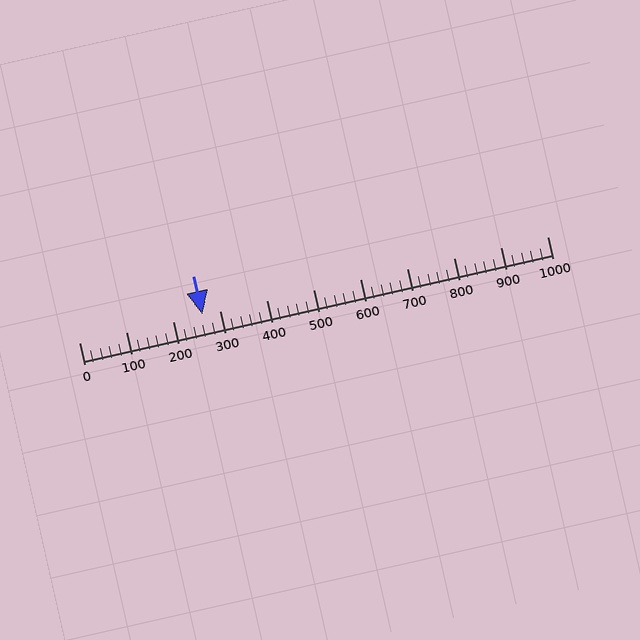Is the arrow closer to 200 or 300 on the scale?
The arrow is closer to 300.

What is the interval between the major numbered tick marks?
The major tick marks are spaced 100 units apart.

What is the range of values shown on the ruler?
The ruler shows values from 0 to 1000.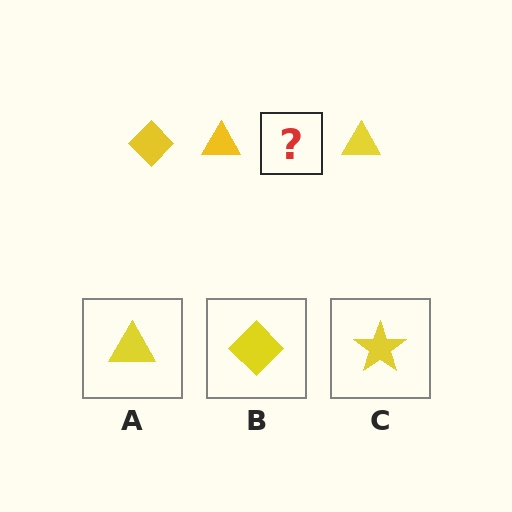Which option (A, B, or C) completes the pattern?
B.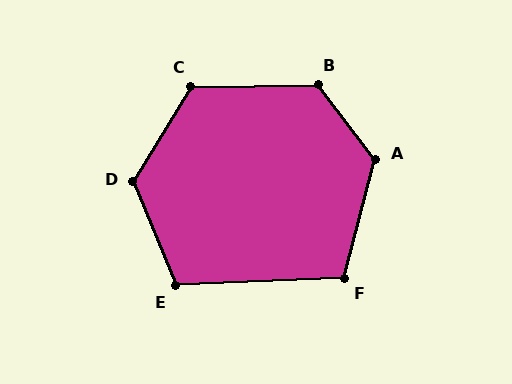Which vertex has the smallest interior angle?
F, at approximately 107 degrees.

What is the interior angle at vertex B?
Approximately 127 degrees (obtuse).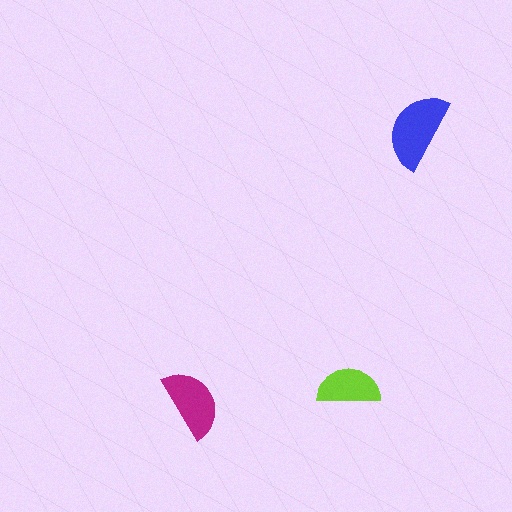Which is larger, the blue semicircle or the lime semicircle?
The blue one.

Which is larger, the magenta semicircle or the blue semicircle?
The blue one.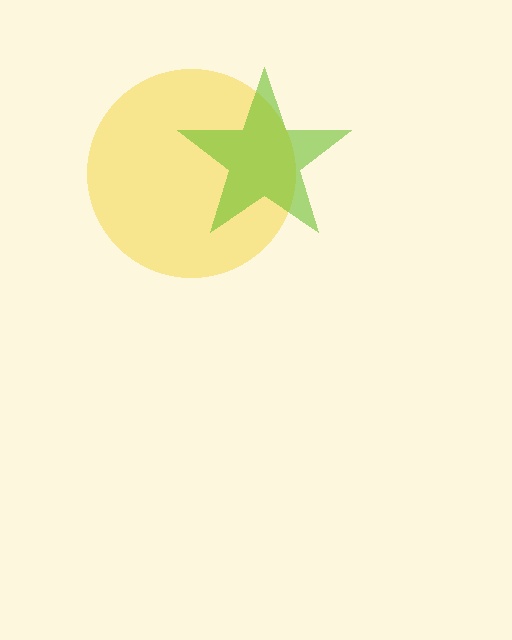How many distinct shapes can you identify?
There are 2 distinct shapes: a yellow circle, a lime star.